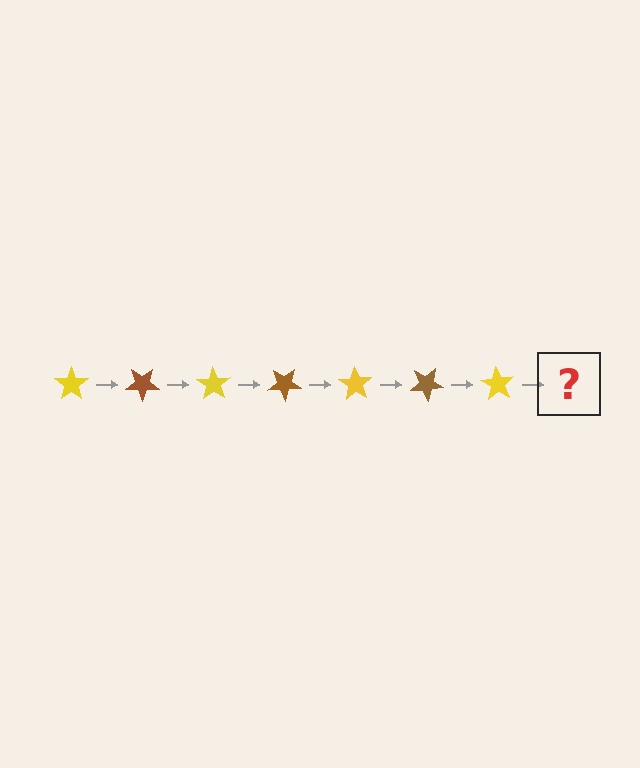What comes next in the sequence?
The next element should be a brown star, rotated 245 degrees from the start.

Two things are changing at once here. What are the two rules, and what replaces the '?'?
The two rules are that it rotates 35 degrees each step and the color cycles through yellow and brown. The '?' should be a brown star, rotated 245 degrees from the start.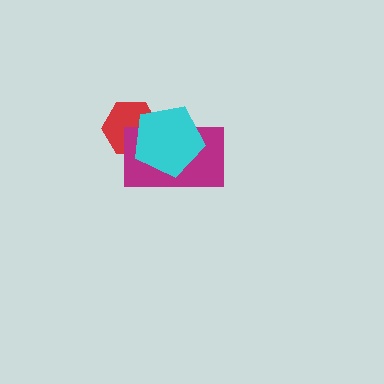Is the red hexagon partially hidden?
Yes, it is partially covered by another shape.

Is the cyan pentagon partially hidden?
No, no other shape covers it.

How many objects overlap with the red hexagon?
2 objects overlap with the red hexagon.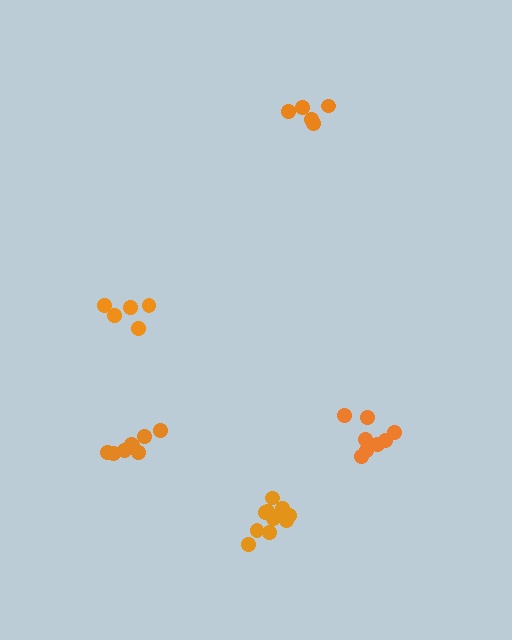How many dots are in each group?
Group 1: 9 dots, Group 2: 10 dots, Group 3: 9 dots, Group 4: 5 dots, Group 5: 5 dots (38 total).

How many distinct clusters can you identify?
There are 5 distinct clusters.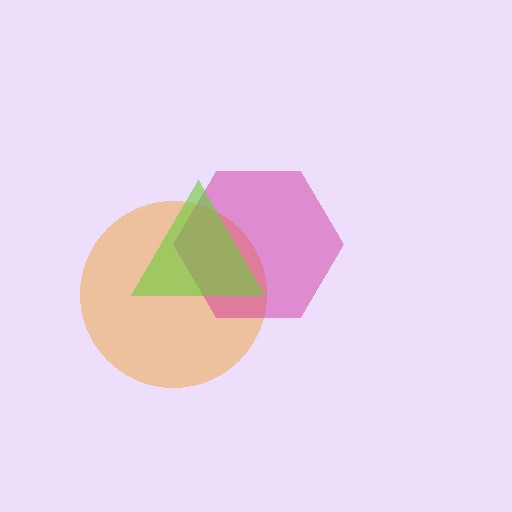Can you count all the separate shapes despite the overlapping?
Yes, there are 3 separate shapes.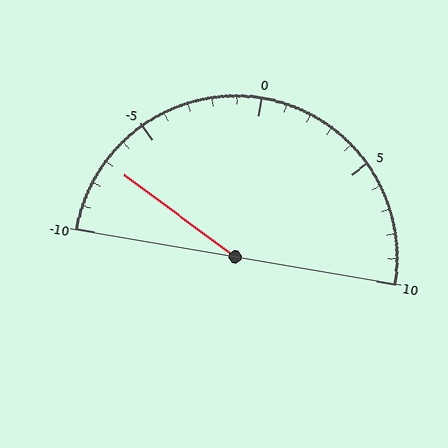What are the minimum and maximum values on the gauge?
The gauge ranges from -10 to 10.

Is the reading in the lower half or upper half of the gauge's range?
The reading is in the lower half of the range (-10 to 10).